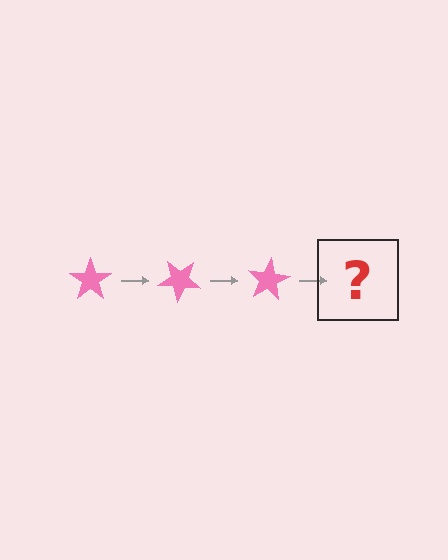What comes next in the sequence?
The next element should be a pink star rotated 120 degrees.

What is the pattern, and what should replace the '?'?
The pattern is that the star rotates 40 degrees each step. The '?' should be a pink star rotated 120 degrees.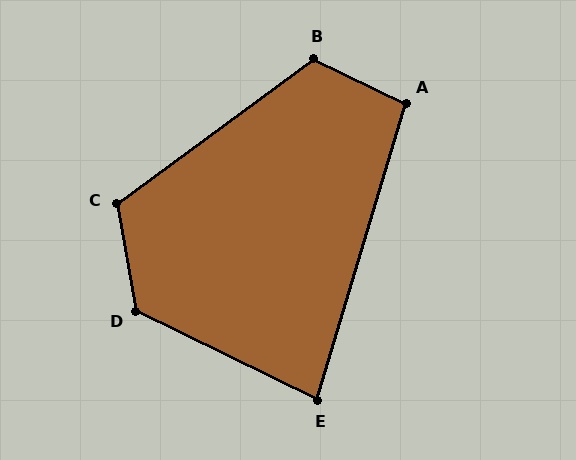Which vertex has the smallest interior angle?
E, at approximately 81 degrees.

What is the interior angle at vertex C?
Approximately 117 degrees (obtuse).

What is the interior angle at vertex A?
Approximately 99 degrees (obtuse).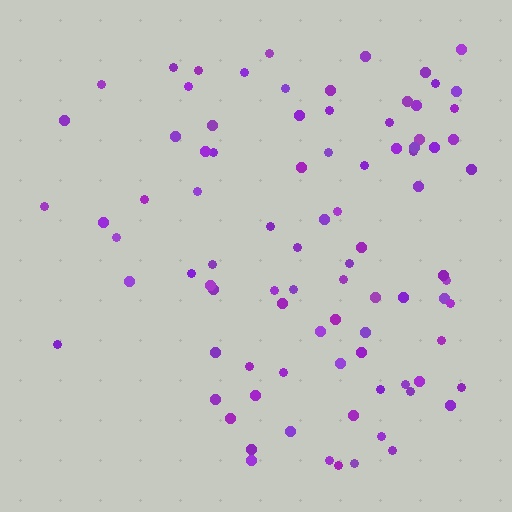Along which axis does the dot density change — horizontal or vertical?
Horizontal.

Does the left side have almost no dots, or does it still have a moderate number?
Still a moderate number, just noticeably fewer than the right.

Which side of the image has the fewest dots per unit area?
The left.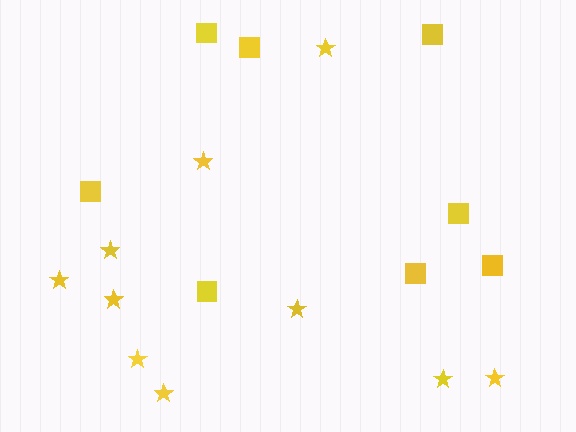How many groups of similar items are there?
There are 2 groups: one group of stars (10) and one group of squares (8).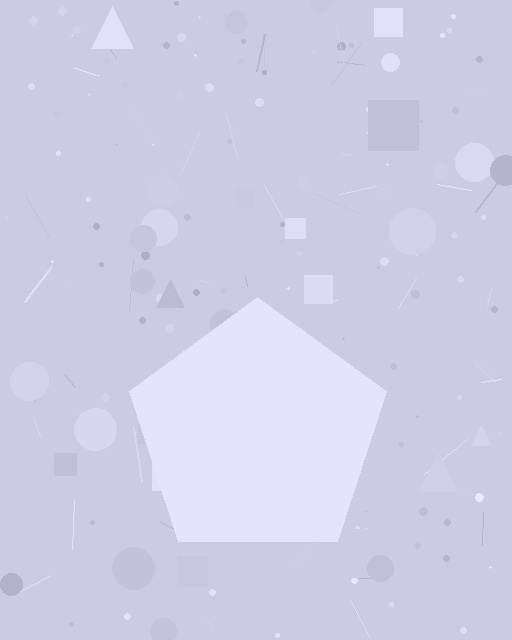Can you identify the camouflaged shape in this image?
The camouflaged shape is a pentagon.